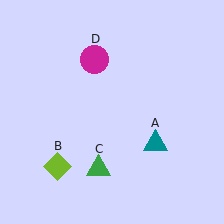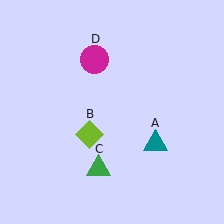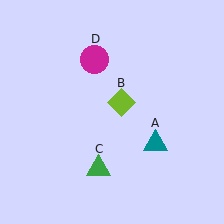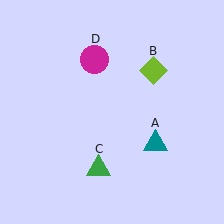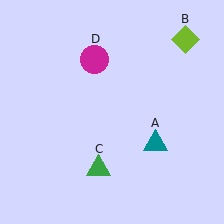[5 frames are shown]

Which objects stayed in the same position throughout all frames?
Teal triangle (object A) and green triangle (object C) and magenta circle (object D) remained stationary.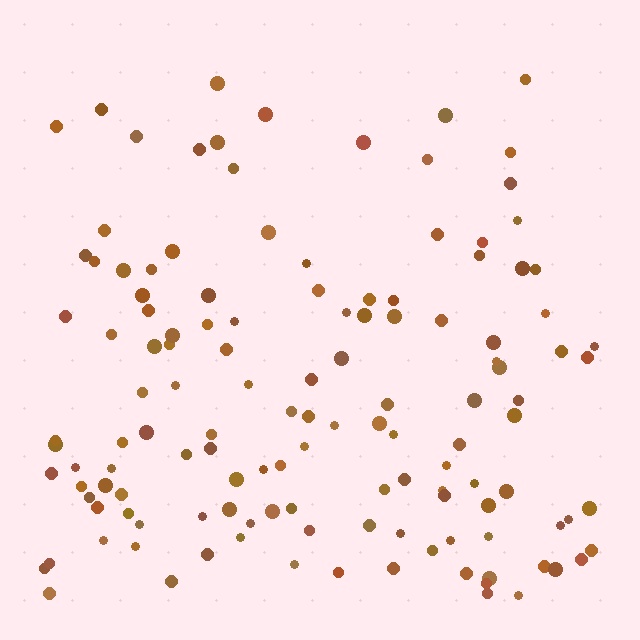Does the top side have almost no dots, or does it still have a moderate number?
Still a moderate number, just noticeably fewer than the bottom.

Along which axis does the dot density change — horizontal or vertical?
Vertical.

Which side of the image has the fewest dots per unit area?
The top.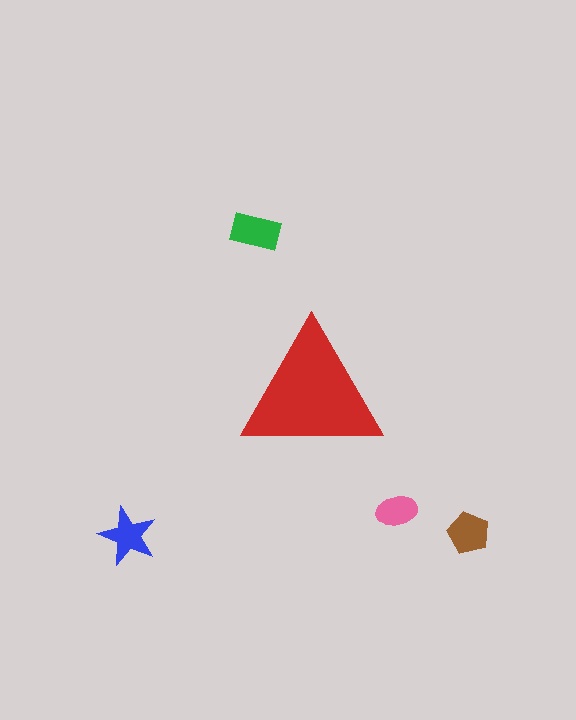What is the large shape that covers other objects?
A red triangle.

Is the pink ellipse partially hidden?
No, the pink ellipse is fully visible.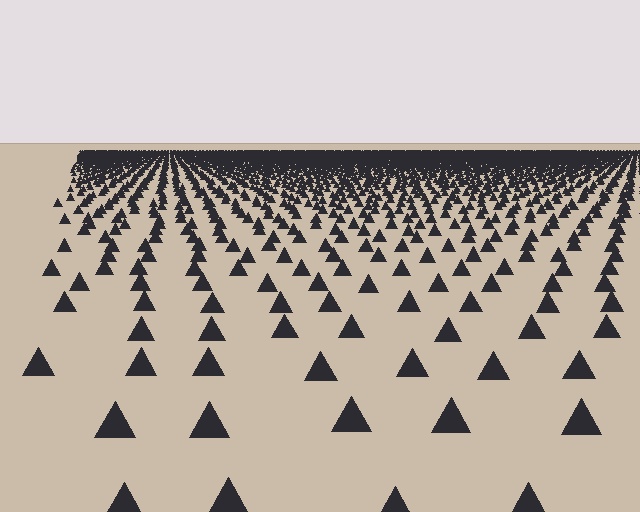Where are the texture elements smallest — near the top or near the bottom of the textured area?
Near the top.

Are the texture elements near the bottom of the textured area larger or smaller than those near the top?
Larger. Near the bottom, elements are closer to the viewer and appear at a bigger on-screen size.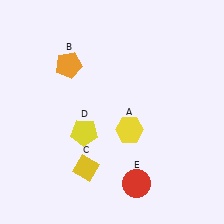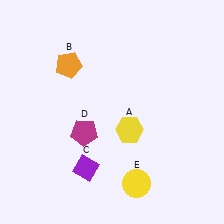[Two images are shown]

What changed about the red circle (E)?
In Image 1, E is red. In Image 2, it changed to yellow.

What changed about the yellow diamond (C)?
In Image 1, C is yellow. In Image 2, it changed to purple.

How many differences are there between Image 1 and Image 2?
There are 3 differences between the two images.